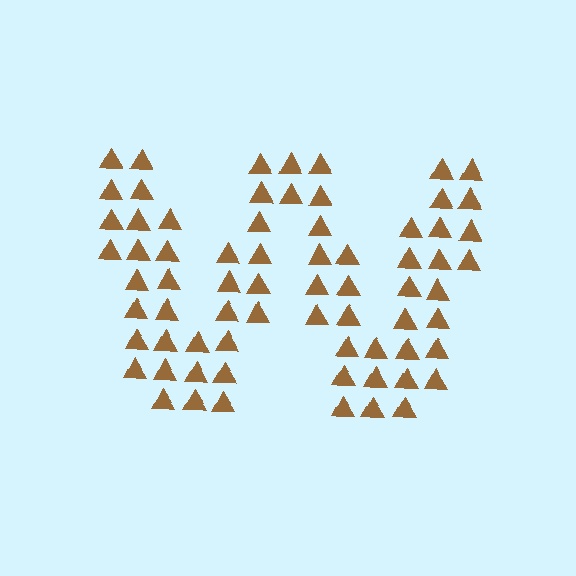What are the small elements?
The small elements are triangles.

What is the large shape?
The large shape is the letter W.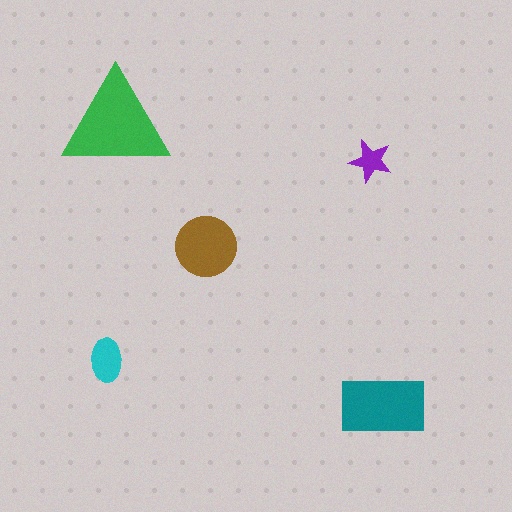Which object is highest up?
The green triangle is topmost.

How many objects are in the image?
There are 5 objects in the image.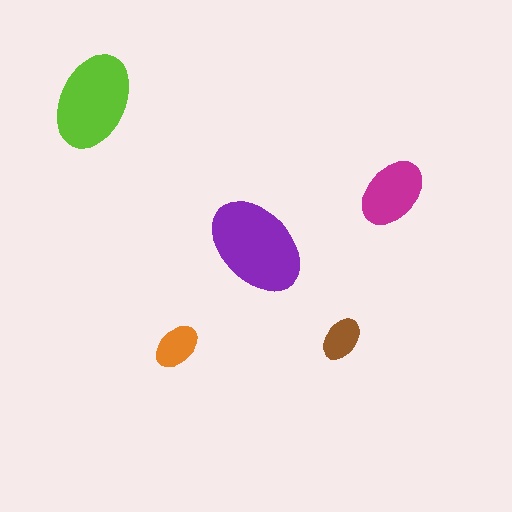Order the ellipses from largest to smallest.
the purple one, the lime one, the magenta one, the orange one, the brown one.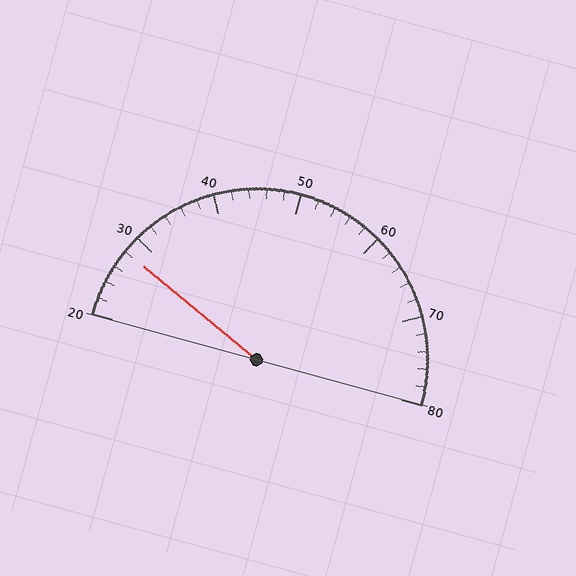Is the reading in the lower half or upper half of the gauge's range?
The reading is in the lower half of the range (20 to 80).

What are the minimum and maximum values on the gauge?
The gauge ranges from 20 to 80.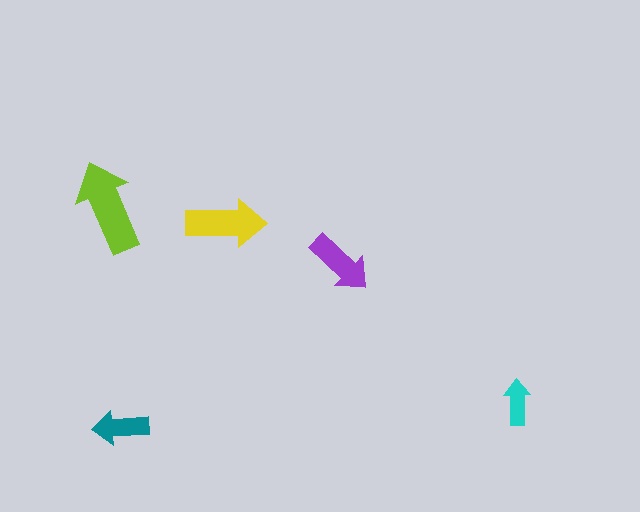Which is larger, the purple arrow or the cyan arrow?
The purple one.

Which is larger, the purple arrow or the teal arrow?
The purple one.